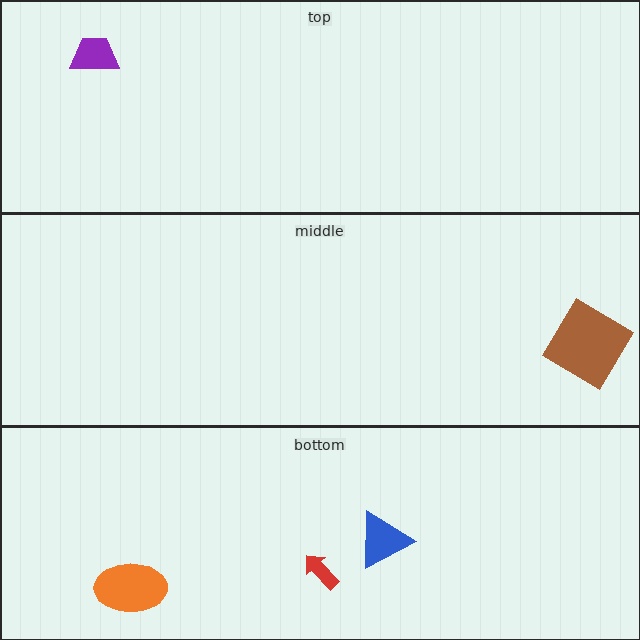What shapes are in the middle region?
The brown diamond.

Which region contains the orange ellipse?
The bottom region.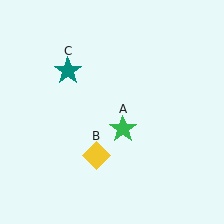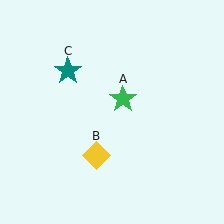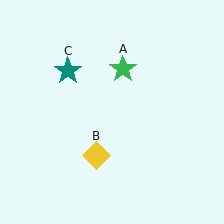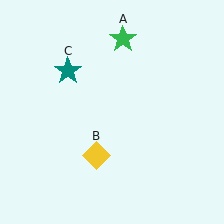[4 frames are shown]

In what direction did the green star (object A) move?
The green star (object A) moved up.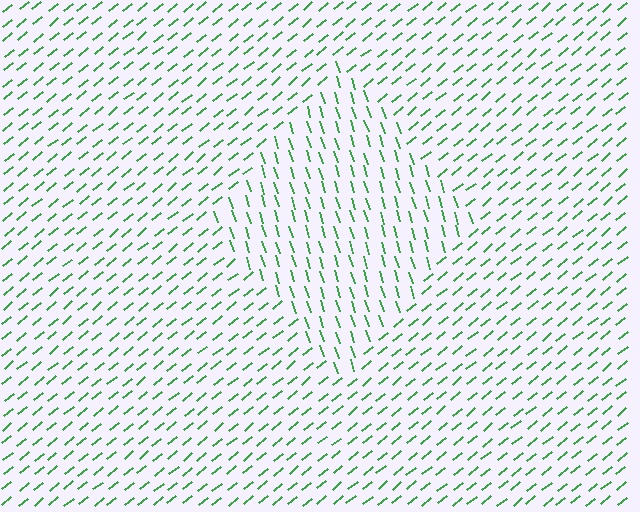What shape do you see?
I see a diamond.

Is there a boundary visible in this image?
Yes, there is a texture boundary formed by a change in line orientation.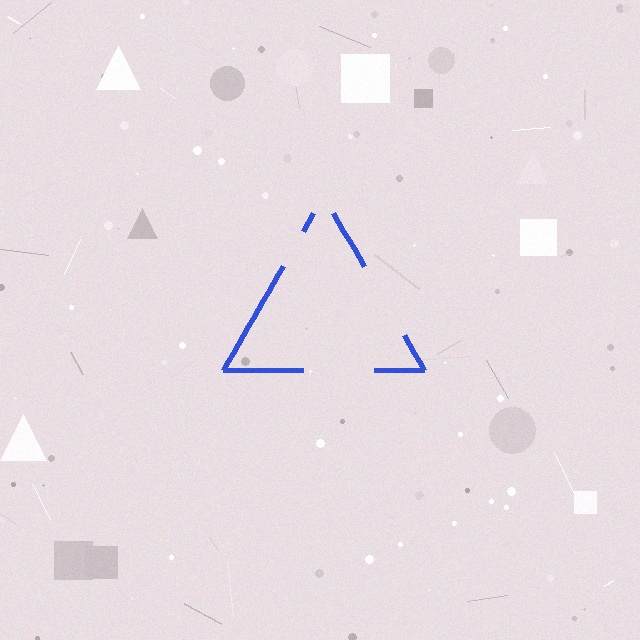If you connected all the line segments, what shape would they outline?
They would outline a triangle.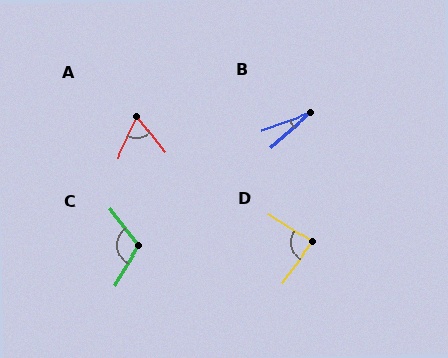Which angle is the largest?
C, at approximately 112 degrees.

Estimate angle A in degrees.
Approximately 63 degrees.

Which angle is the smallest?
B, at approximately 21 degrees.